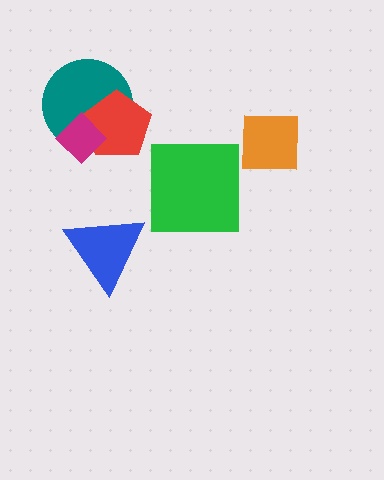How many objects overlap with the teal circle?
2 objects overlap with the teal circle.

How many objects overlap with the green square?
0 objects overlap with the green square.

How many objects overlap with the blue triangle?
0 objects overlap with the blue triangle.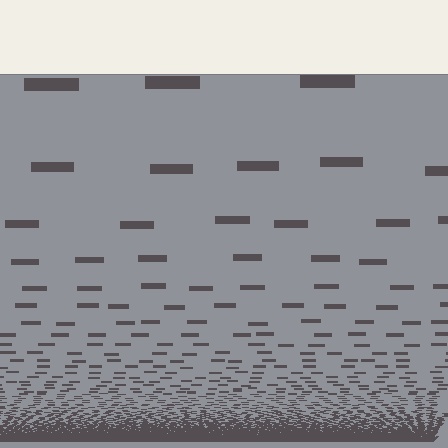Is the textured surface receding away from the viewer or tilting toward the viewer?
The surface appears to tilt toward the viewer. Texture elements get larger and sparser toward the top.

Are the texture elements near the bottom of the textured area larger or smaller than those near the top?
Smaller. The gradient is inverted — elements near the bottom are smaller and denser.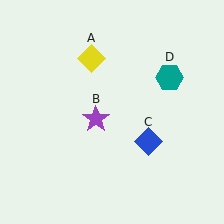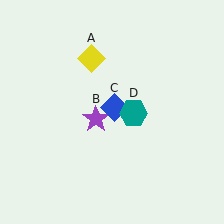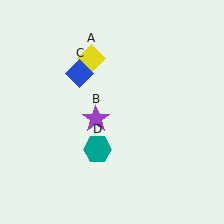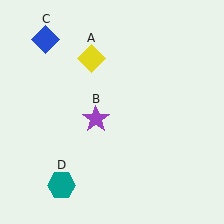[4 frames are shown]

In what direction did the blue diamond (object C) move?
The blue diamond (object C) moved up and to the left.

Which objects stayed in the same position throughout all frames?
Yellow diamond (object A) and purple star (object B) remained stationary.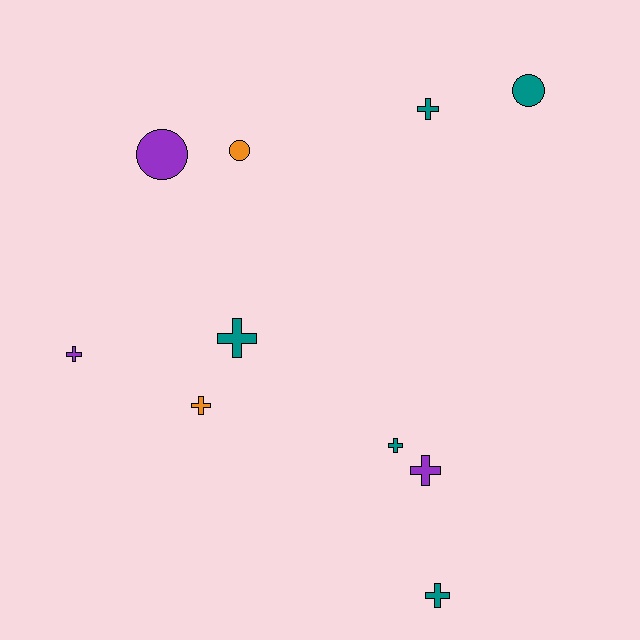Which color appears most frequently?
Teal, with 5 objects.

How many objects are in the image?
There are 10 objects.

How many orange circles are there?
There is 1 orange circle.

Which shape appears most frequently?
Cross, with 7 objects.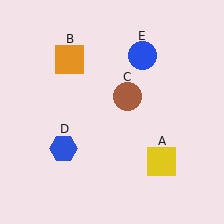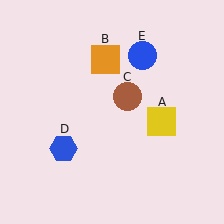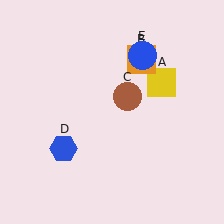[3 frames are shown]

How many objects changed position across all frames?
2 objects changed position: yellow square (object A), orange square (object B).